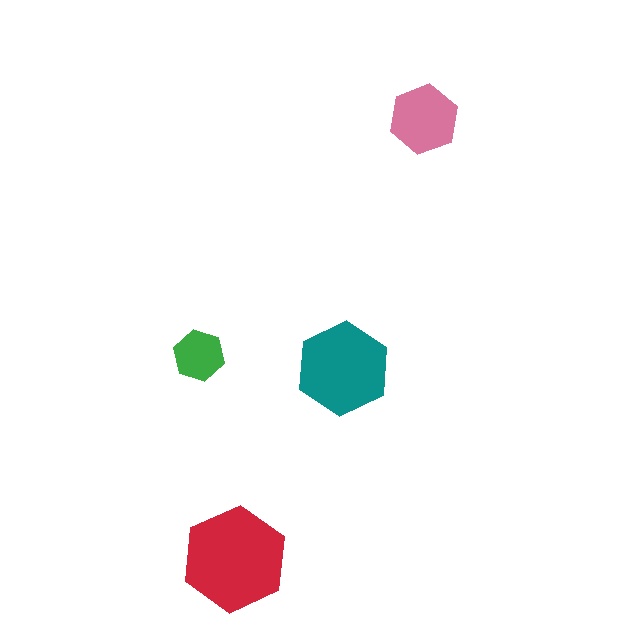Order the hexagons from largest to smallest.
the red one, the teal one, the pink one, the green one.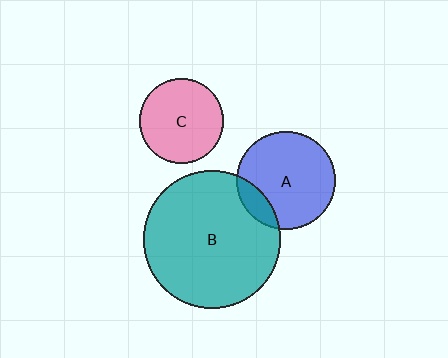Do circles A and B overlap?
Yes.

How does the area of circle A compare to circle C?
Approximately 1.3 times.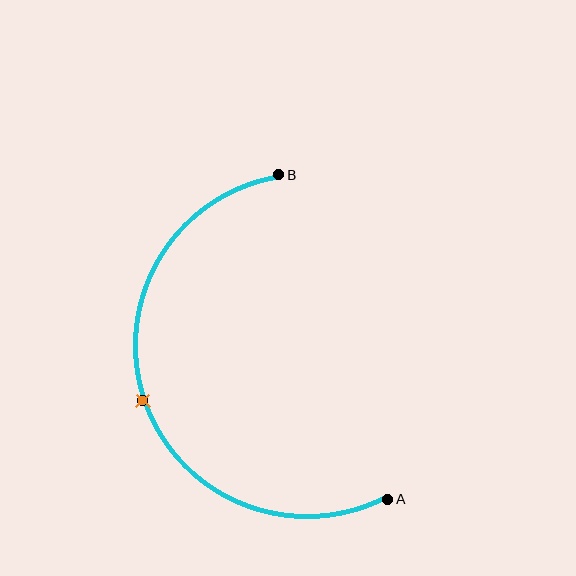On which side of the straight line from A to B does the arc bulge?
The arc bulges to the left of the straight line connecting A and B.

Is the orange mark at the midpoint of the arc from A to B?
Yes. The orange mark lies on the arc at equal arc-length from both A and B — it is the arc midpoint.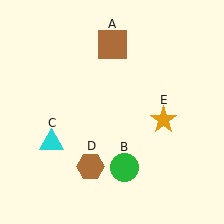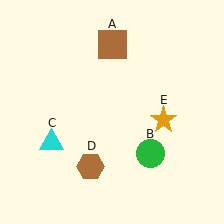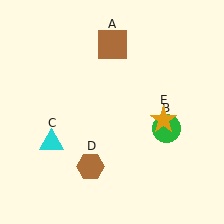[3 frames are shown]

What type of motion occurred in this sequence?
The green circle (object B) rotated counterclockwise around the center of the scene.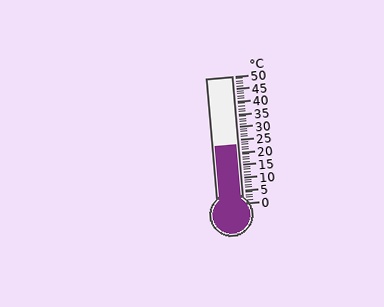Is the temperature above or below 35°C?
The temperature is below 35°C.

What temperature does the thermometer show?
The thermometer shows approximately 23°C.